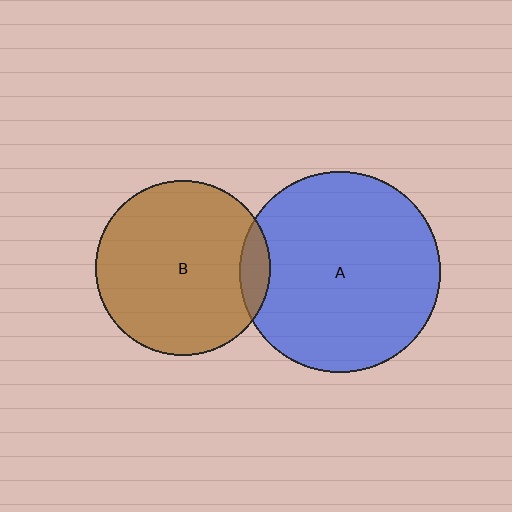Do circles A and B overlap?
Yes.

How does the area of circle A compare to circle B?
Approximately 1.3 times.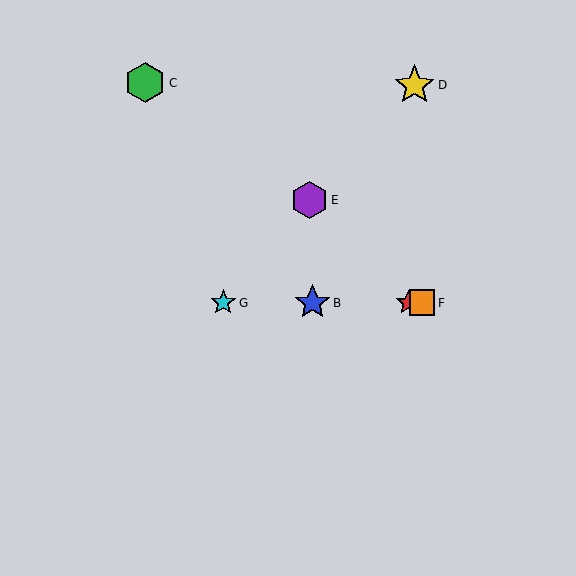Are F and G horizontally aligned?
Yes, both are at y≈303.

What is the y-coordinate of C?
Object C is at y≈83.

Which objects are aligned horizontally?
Objects A, B, F, G are aligned horizontally.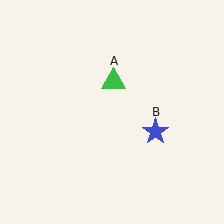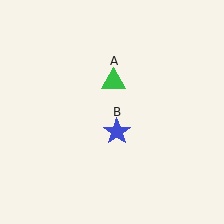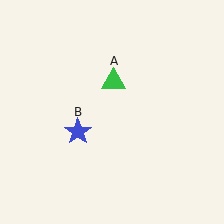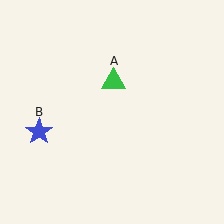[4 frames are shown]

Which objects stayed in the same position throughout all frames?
Green triangle (object A) remained stationary.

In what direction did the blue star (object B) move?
The blue star (object B) moved left.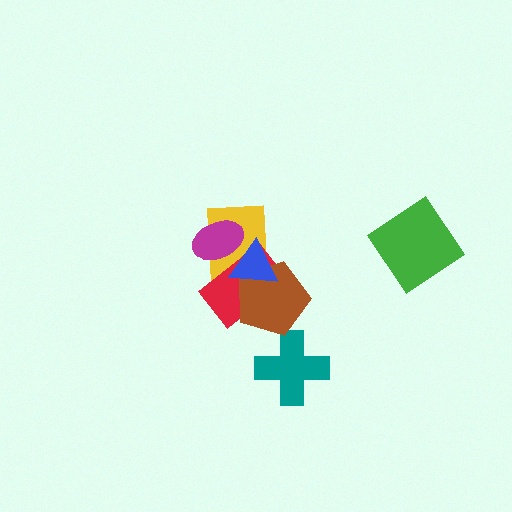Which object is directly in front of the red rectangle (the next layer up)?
The brown pentagon is directly in front of the red rectangle.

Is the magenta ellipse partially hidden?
Yes, it is partially covered by another shape.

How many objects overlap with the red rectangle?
4 objects overlap with the red rectangle.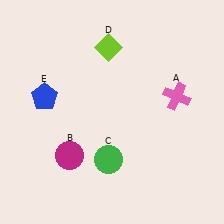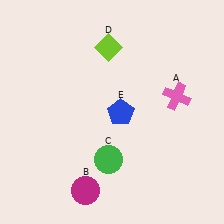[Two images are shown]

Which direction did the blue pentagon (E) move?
The blue pentagon (E) moved right.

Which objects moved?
The objects that moved are: the magenta circle (B), the blue pentagon (E).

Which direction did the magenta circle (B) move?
The magenta circle (B) moved down.